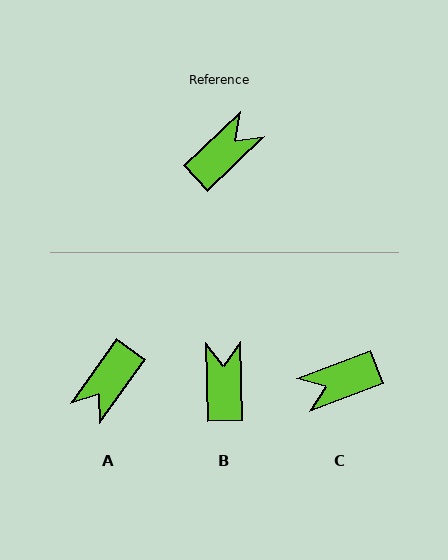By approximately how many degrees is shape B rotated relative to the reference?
Approximately 48 degrees counter-clockwise.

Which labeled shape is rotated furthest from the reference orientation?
A, about 169 degrees away.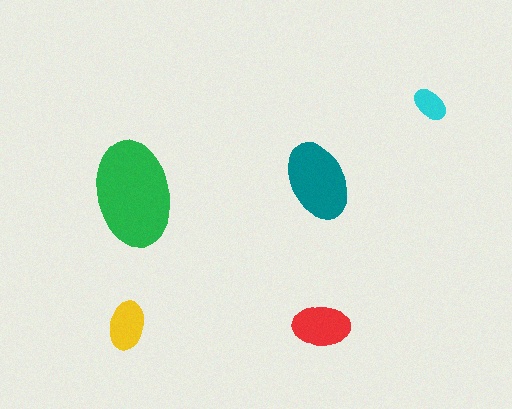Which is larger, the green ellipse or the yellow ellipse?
The green one.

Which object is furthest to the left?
The yellow ellipse is leftmost.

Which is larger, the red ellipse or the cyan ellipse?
The red one.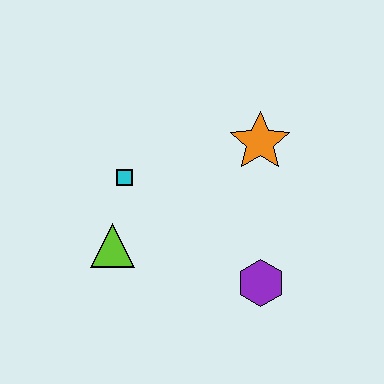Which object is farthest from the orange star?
The lime triangle is farthest from the orange star.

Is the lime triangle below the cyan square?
Yes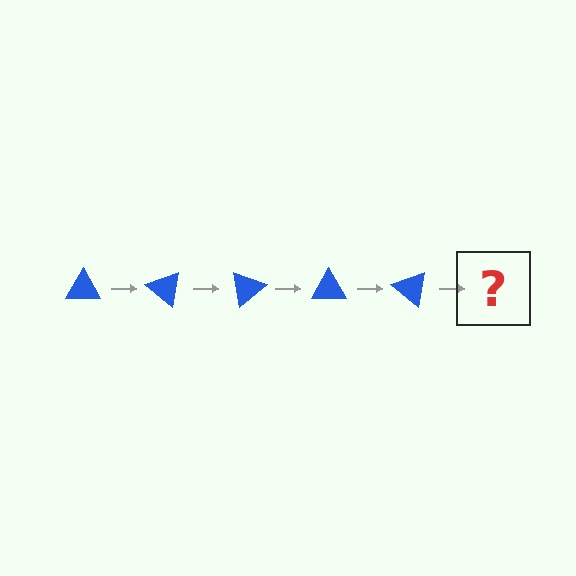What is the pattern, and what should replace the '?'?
The pattern is that the triangle rotates 40 degrees each step. The '?' should be a blue triangle rotated 200 degrees.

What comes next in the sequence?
The next element should be a blue triangle rotated 200 degrees.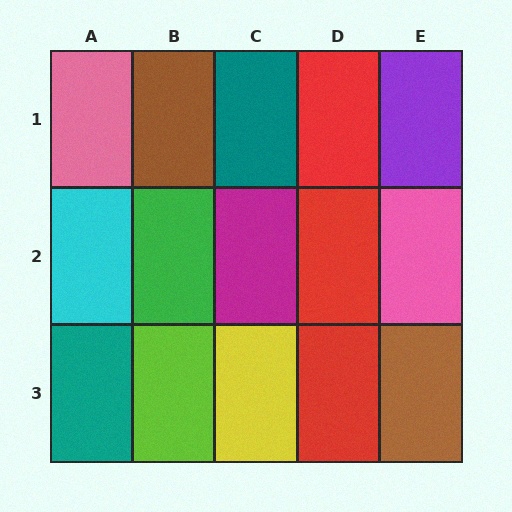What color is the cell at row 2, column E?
Pink.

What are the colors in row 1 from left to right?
Pink, brown, teal, red, purple.